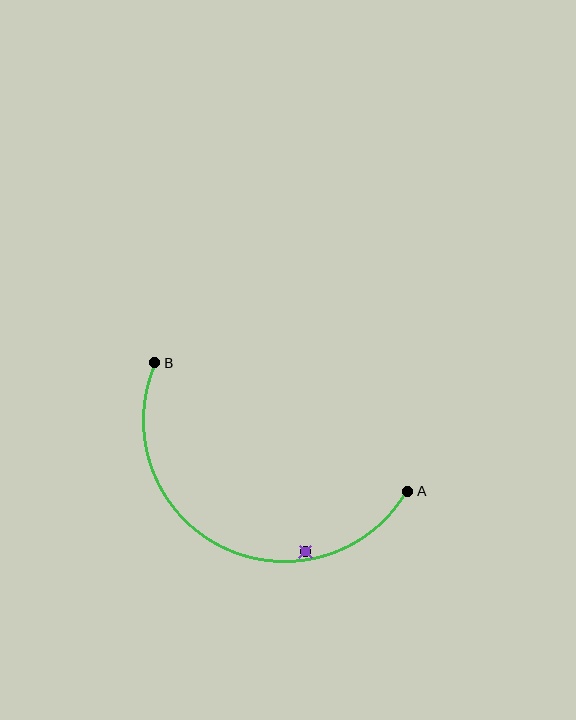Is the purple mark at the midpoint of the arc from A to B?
No — the purple mark does not lie on the arc at all. It sits slightly inside the curve.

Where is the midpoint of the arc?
The arc midpoint is the point on the curve farthest from the straight line joining A and B. It sits below that line.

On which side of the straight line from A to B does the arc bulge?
The arc bulges below the straight line connecting A and B.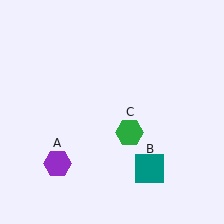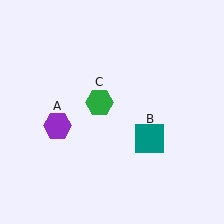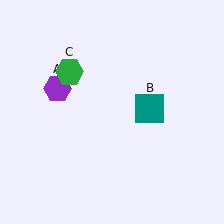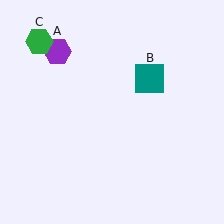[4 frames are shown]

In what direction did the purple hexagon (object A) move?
The purple hexagon (object A) moved up.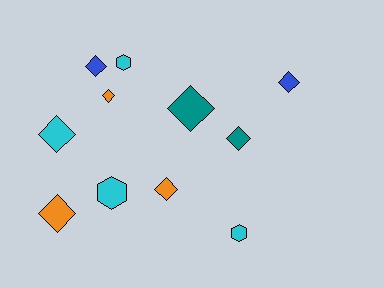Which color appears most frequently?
Cyan, with 4 objects.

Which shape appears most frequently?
Diamond, with 8 objects.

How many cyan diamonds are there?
There is 1 cyan diamond.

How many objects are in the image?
There are 11 objects.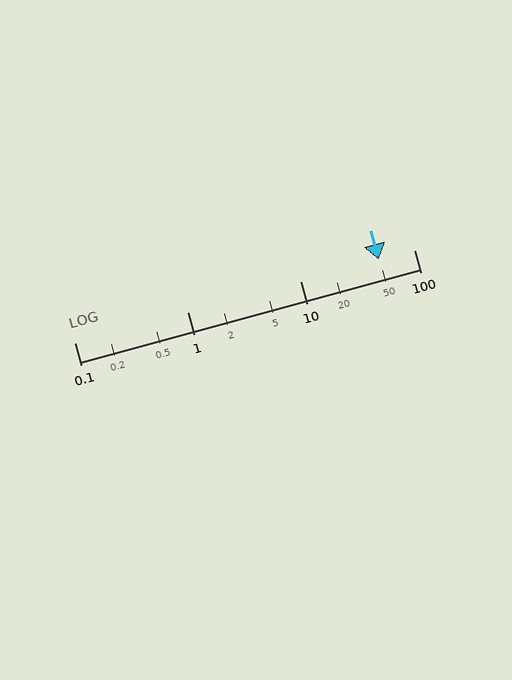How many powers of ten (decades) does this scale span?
The scale spans 3 decades, from 0.1 to 100.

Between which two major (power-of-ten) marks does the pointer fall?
The pointer is between 10 and 100.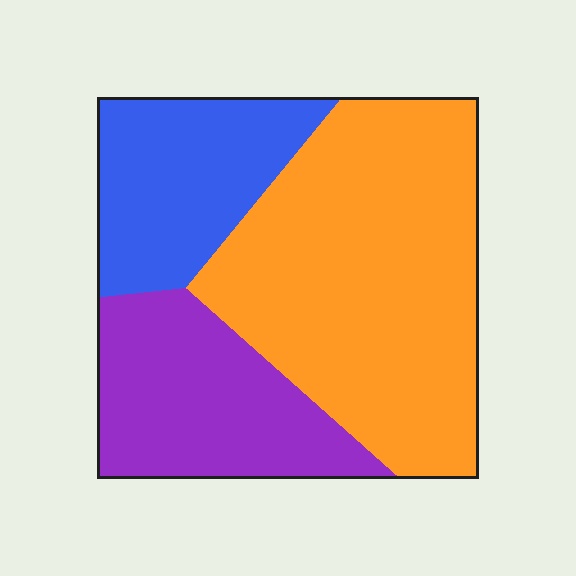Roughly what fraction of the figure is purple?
Purple covers about 25% of the figure.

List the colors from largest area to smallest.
From largest to smallest: orange, purple, blue.